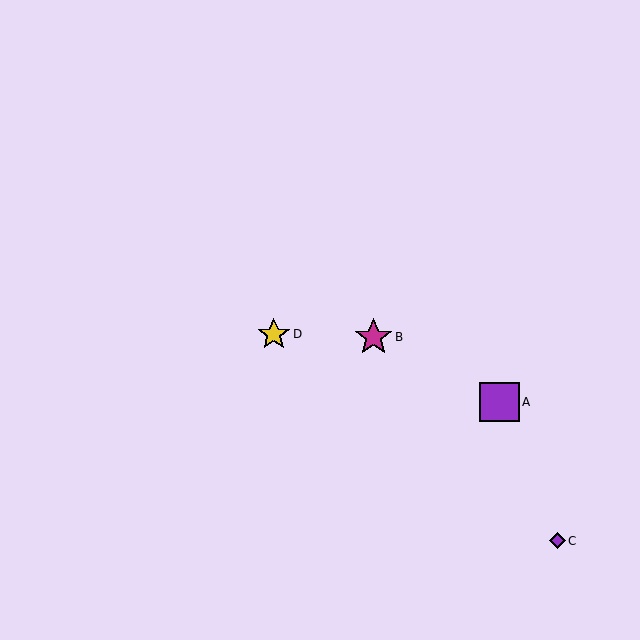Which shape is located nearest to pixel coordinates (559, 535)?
The purple diamond (labeled C) at (557, 541) is nearest to that location.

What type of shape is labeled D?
Shape D is a yellow star.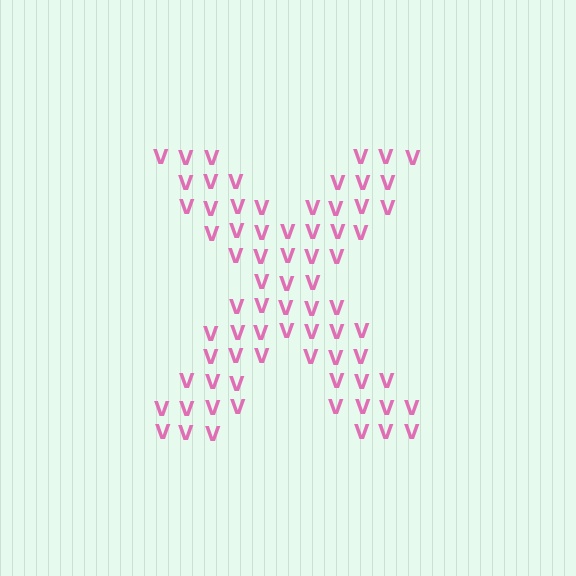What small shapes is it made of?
It is made of small letter V's.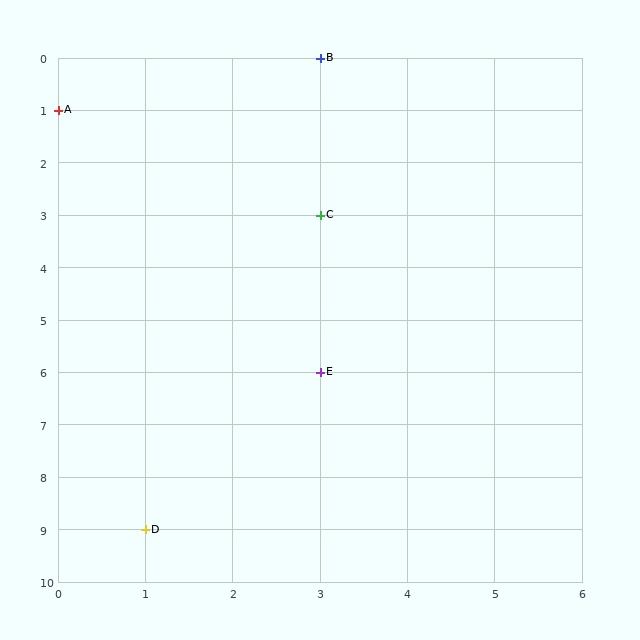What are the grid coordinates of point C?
Point C is at grid coordinates (3, 3).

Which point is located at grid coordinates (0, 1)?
Point A is at (0, 1).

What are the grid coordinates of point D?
Point D is at grid coordinates (1, 9).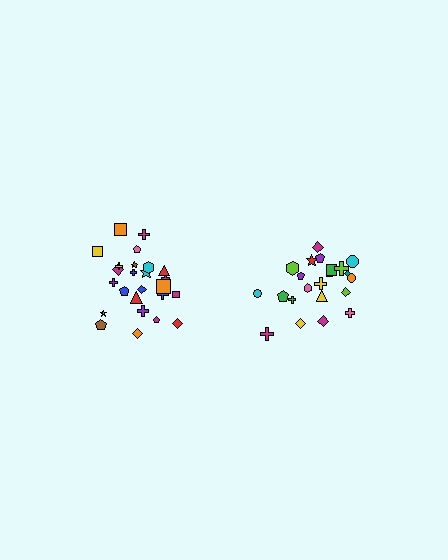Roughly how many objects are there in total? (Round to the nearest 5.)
Roughly 45 objects in total.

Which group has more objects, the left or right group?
The left group.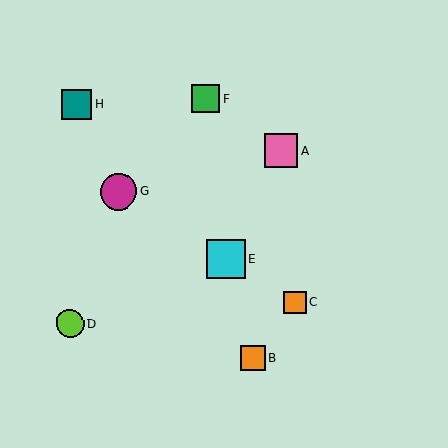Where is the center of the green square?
The center of the green square is at (206, 99).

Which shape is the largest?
The cyan square (labeled E) is the largest.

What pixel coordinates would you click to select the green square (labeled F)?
Click at (206, 99) to select the green square F.